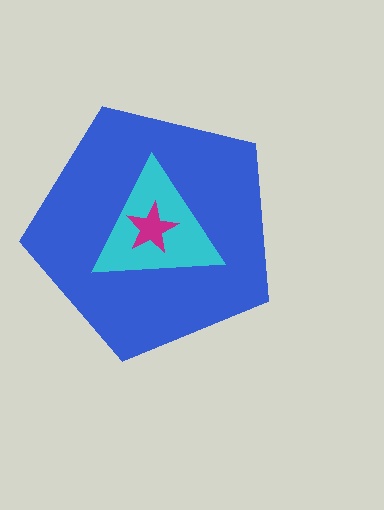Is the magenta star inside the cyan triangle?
Yes.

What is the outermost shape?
The blue pentagon.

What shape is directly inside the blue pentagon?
The cyan triangle.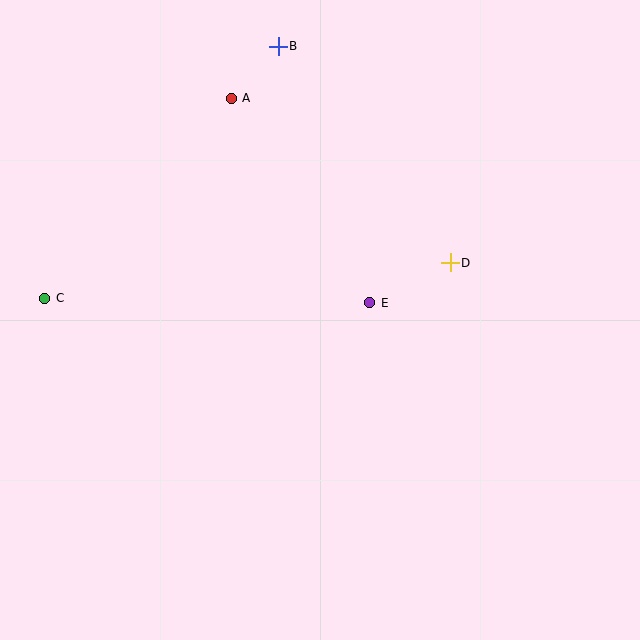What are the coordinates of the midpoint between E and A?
The midpoint between E and A is at (301, 200).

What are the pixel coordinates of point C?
Point C is at (45, 298).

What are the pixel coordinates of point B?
Point B is at (278, 46).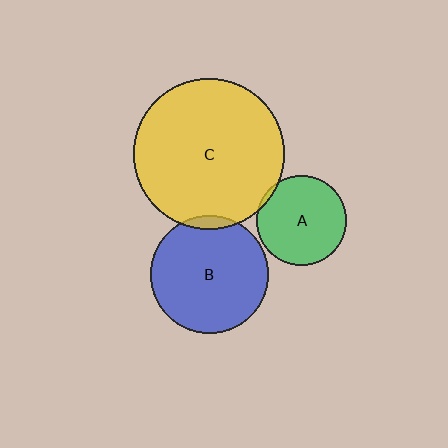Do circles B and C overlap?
Yes.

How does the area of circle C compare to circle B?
Approximately 1.6 times.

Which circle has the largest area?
Circle C (yellow).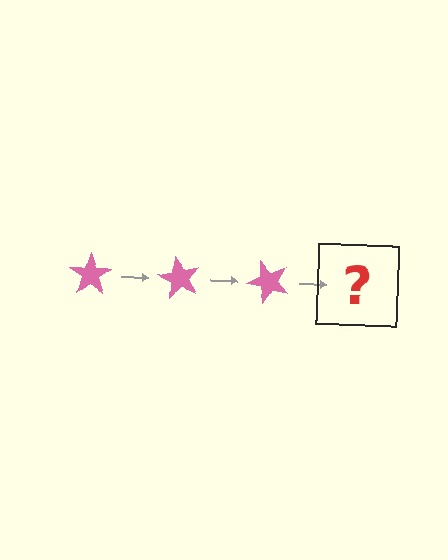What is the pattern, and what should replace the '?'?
The pattern is that the star rotates 60 degrees each step. The '?' should be a pink star rotated 180 degrees.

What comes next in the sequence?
The next element should be a pink star rotated 180 degrees.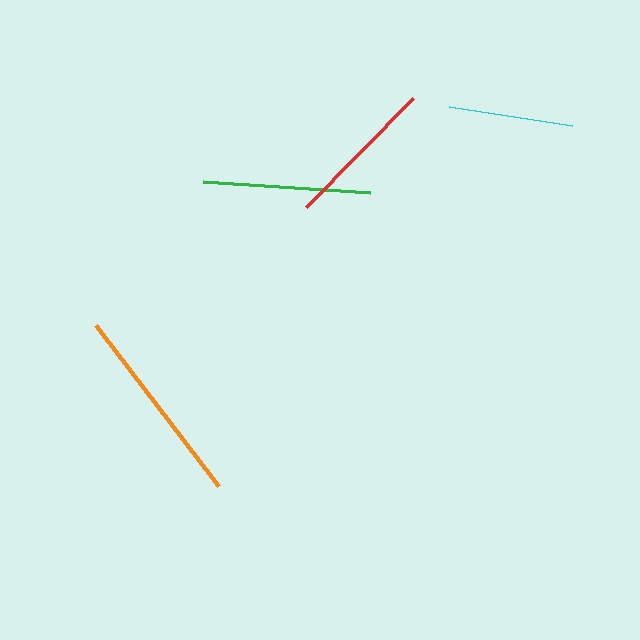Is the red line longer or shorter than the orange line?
The orange line is longer than the red line.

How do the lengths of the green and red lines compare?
The green and red lines are approximately the same length.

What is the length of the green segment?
The green segment is approximately 168 pixels long.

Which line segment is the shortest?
The cyan line is the shortest at approximately 124 pixels.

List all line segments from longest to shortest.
From longest to shortest: orange, green, red, cyan.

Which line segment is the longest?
The orange line is the longest at approximately 203 pixels.